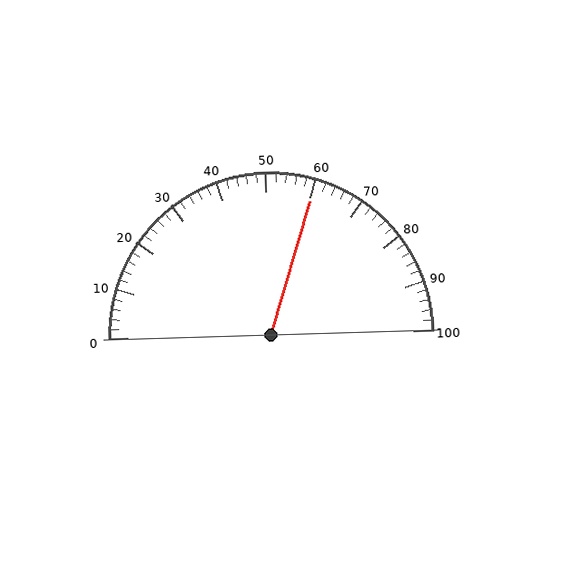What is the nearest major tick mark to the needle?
The nearest major tick mark is 60.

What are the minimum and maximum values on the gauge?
The gauge ranges from 0 to 100.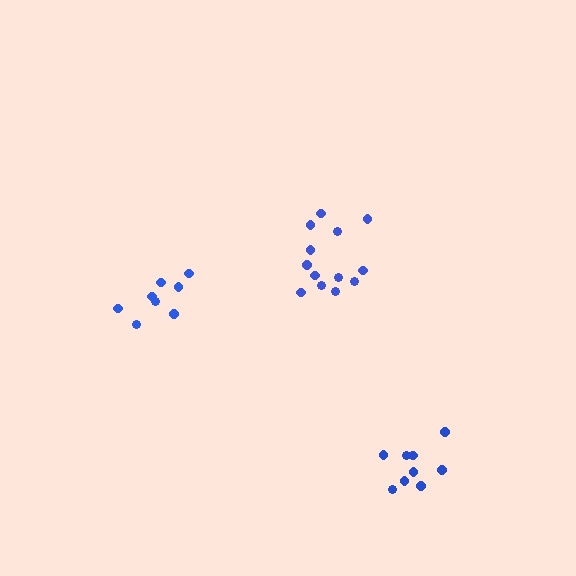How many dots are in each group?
Group 1: 13 dots, Group 2: 9 dots, Group 3: 8 dots (30 total).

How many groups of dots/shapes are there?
There are 3 groups.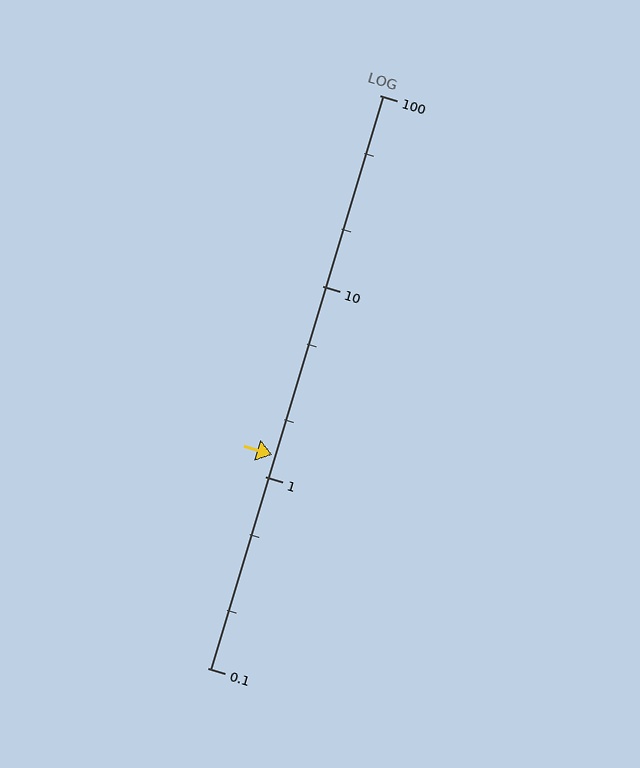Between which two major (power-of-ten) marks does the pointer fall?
The pointer is between 1 and 10.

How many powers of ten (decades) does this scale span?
The scale spans 3 decades, from 0.1 to 100.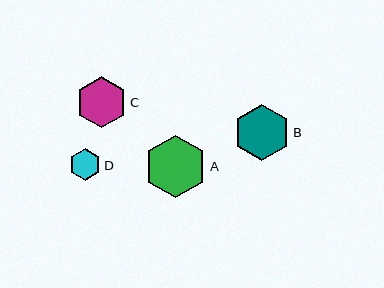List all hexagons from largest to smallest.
From largest to smallest: A, B, C, D.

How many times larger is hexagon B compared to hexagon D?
Hexagon B is approximately 1.8 times the size of hexagon D.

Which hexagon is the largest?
Hexagon A is the largest with a size of approximately 63 pixels.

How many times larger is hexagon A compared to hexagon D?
Hexagon A is approximately 2.0 times the size of hexagon D.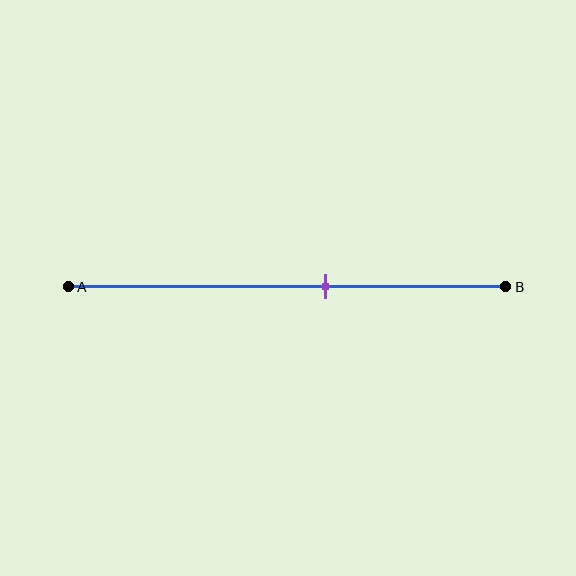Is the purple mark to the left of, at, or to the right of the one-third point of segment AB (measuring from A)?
The purple mark is to the right of the one-third point of segment AB.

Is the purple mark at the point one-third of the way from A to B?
No, the mark is at about 60% from A, not at the 33% one-third point.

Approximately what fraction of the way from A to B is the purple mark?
The purple mark is approximately 60% of the way from A to B.